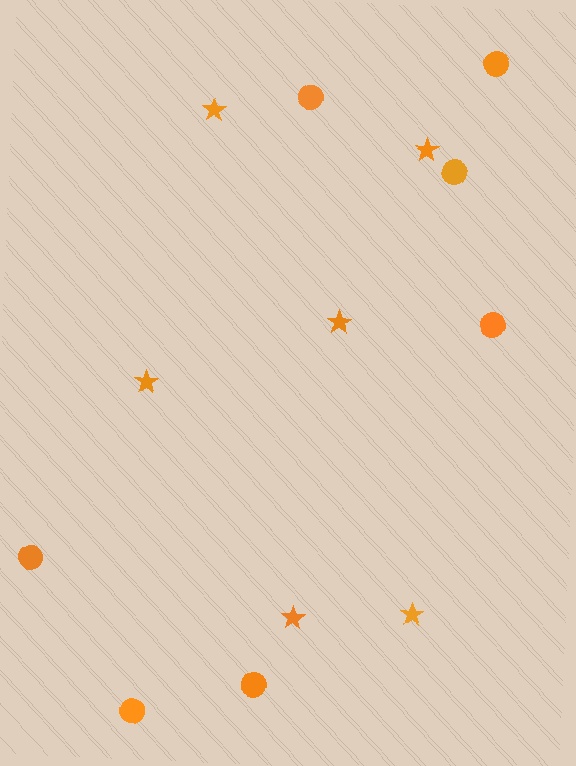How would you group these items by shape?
There are 2 groups: one group of stars (6) and one group of circles (7).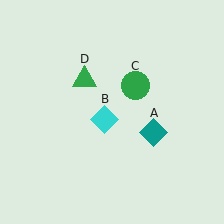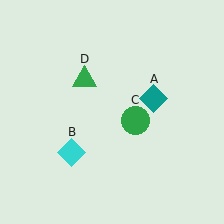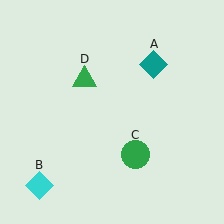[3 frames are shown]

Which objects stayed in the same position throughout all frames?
Green triangle (object D) remained stationary.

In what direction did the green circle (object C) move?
The green circle (object C) moved down.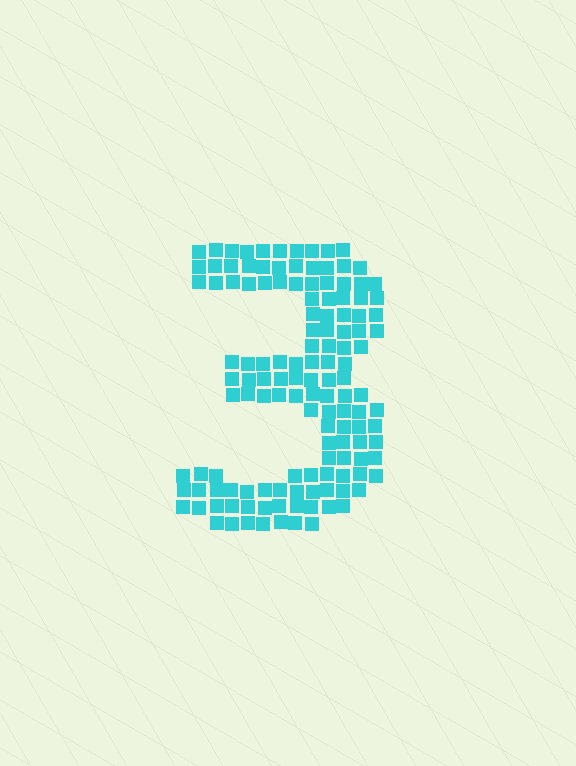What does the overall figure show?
The overall figure shows the digit 3.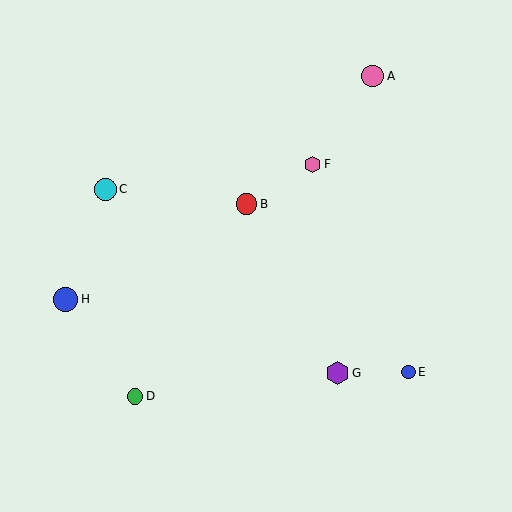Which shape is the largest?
The blue circle (labeled H) is the largest.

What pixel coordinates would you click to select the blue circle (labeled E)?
Click at (408, 372) to select the blue circle E.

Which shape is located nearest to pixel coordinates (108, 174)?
The cyan circle (labeled C) at (105, 189) is nearest to that location.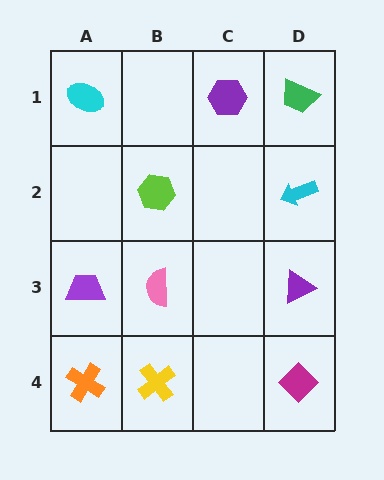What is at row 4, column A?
An orange cross.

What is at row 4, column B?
A yellow cross.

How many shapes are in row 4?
3 shapes.